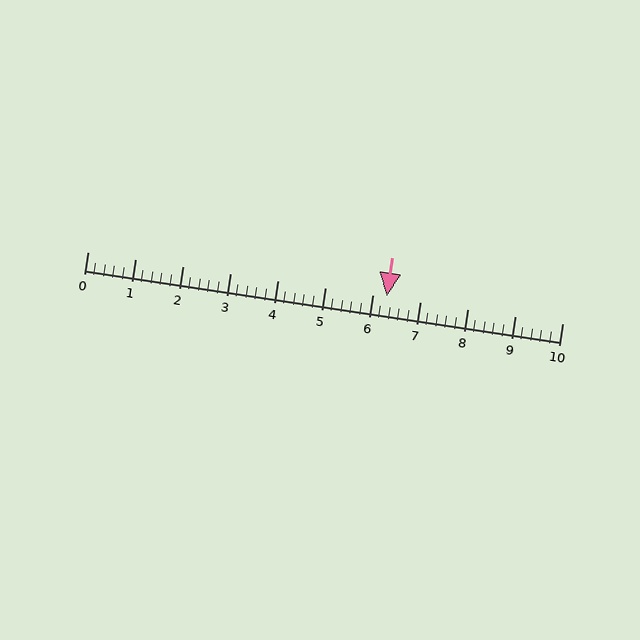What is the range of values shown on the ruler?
The ruler shows values from 0 to 10.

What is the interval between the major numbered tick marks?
The major tick marks are spaced 1 units apart.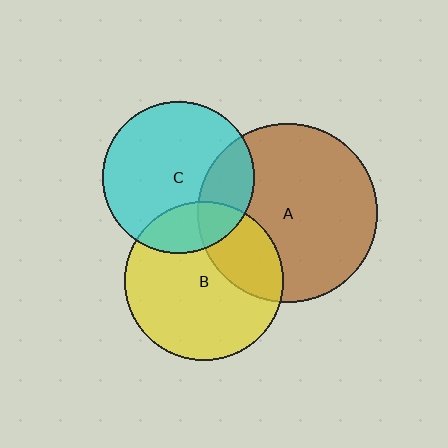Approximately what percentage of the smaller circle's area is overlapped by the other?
Approximately 20%.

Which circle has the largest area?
Circle A (brown).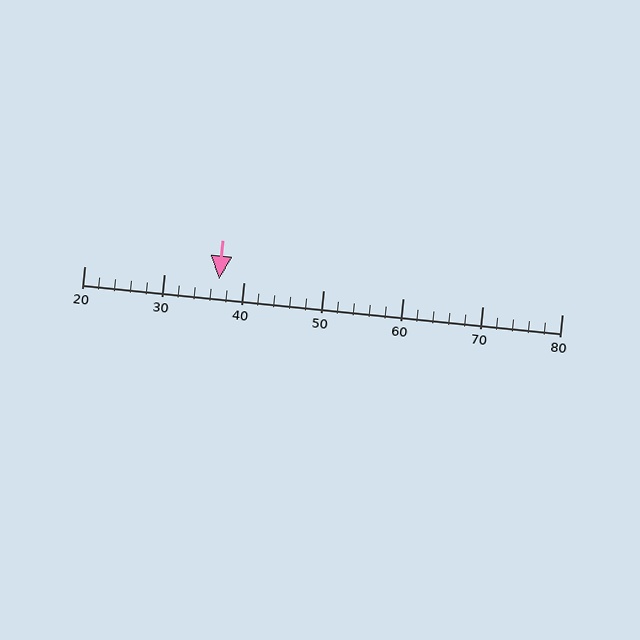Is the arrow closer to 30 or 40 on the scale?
The arrow is closer to 40.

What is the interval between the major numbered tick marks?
The major tick marks are spaced 10 units apart.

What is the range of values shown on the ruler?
The ruler shows values from 20 to 80.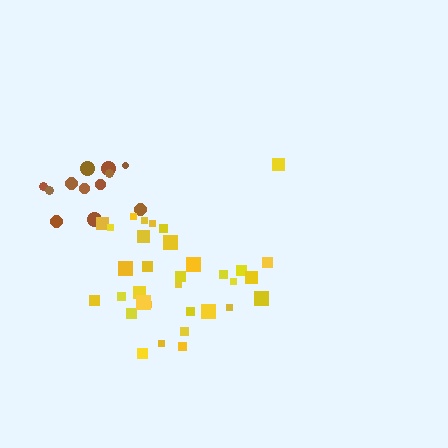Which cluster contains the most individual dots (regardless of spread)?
Yellow (33).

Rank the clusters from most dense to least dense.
brown, yellow.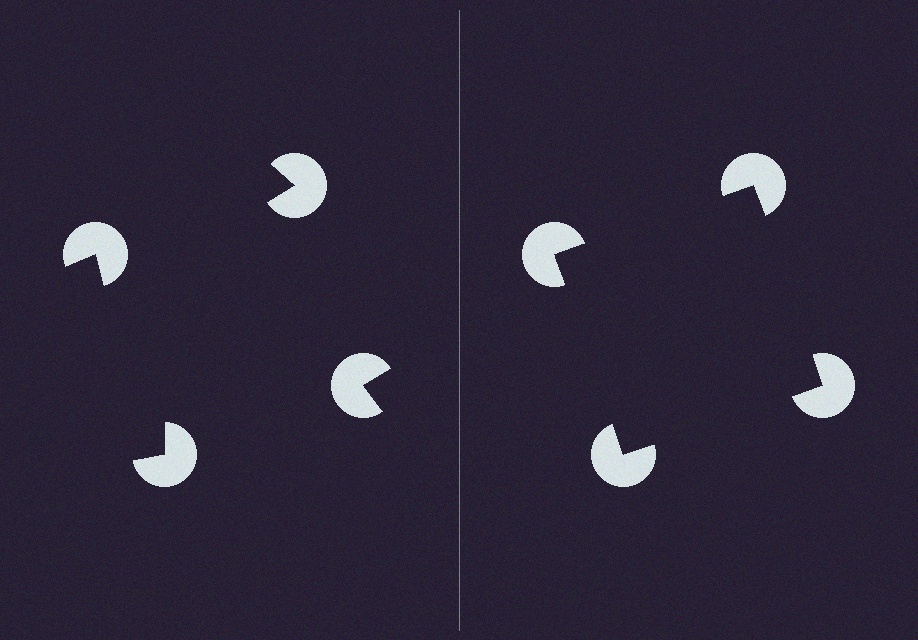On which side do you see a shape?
An illusory square appears on the right side. On the left side the wedge cuts are rotated, so no coherent shape forms.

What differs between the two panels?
The pac-man discs are positioned identically on both sides; only the wedge orientations differ. On the right they align to a square; on the left they are misaligned.